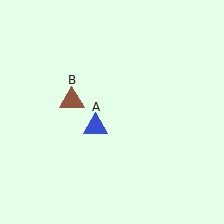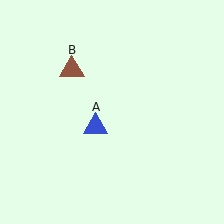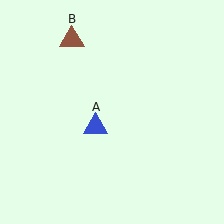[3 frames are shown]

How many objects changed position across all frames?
1 object changed position: brown triangle (object B).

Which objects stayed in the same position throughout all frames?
Blue triangle (object A) remained stationary.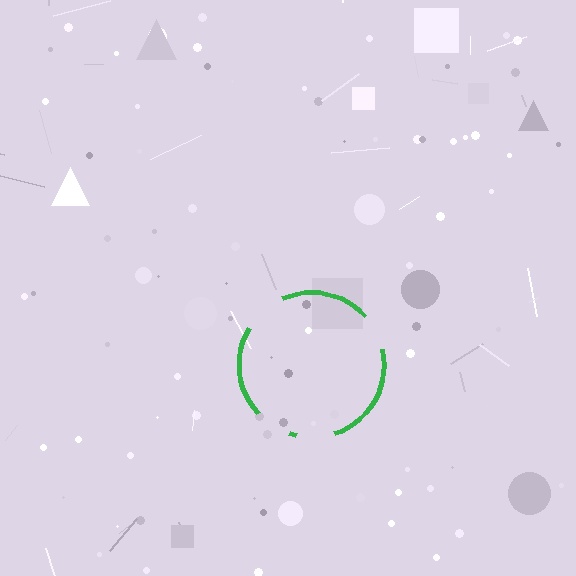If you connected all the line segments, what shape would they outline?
They would outline a circle.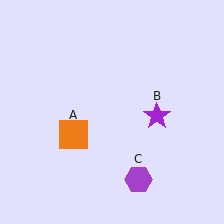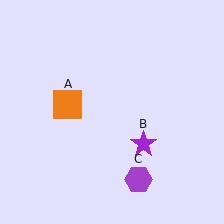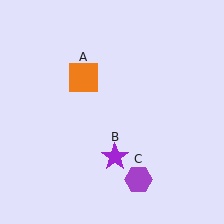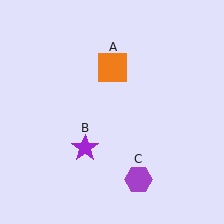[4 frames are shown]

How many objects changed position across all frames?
2 objects changed position: orange square (object A), purple star (object B).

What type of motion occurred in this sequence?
The orange square (object A), purple star (object B) rotated clockwise around the center of the scene.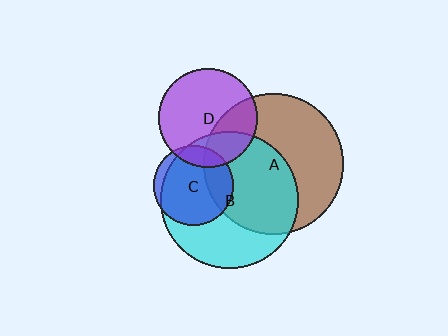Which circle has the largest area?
Circle A (brown).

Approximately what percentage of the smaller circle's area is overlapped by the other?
Approximately 15%.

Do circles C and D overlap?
Yes.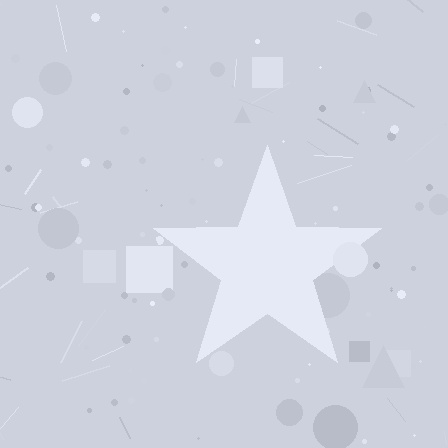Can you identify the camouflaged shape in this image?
The camouflaged shape is a star.